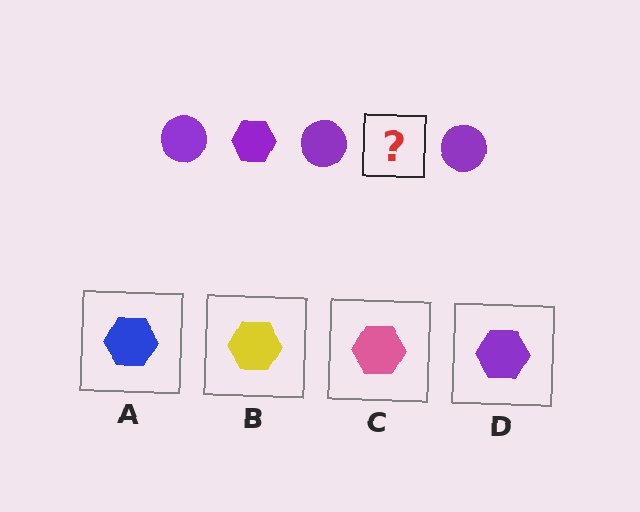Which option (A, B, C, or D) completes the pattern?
D.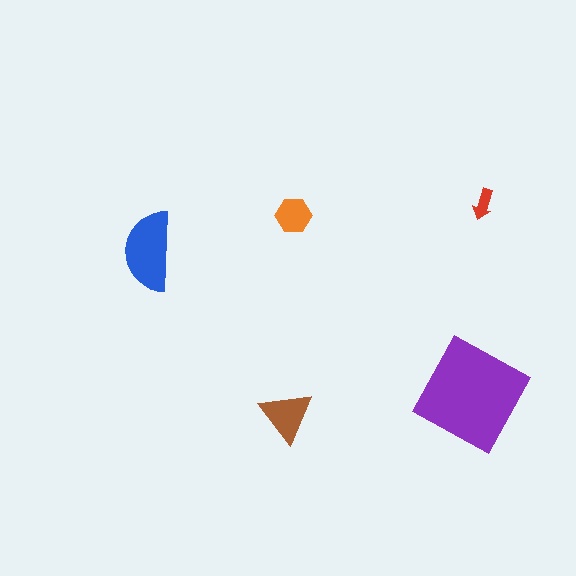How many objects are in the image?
There are 5 objects in the image.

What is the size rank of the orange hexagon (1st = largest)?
4th.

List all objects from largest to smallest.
The purple diamond, the blue semicircle, the brown triangle, the orange hexagon, the red arrow.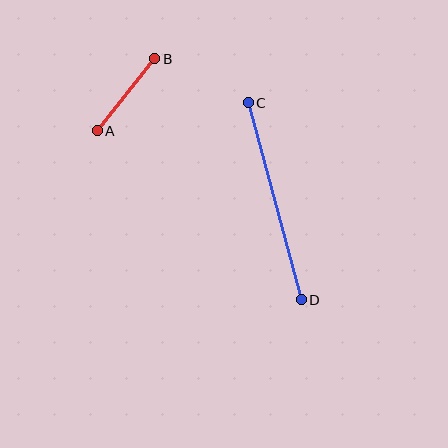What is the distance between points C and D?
The distance is approximately 204 pixels.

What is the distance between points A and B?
The distance is approximately 92 pixels.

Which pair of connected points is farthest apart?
Points C and D are farthest apart.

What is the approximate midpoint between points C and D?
The midpoint is at approximately (275, 201) pixels.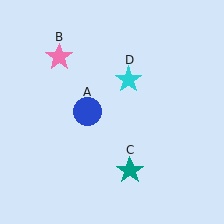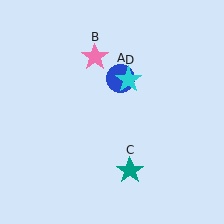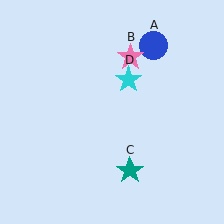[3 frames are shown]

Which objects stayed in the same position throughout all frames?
Teal star (object C) and cyan star (object D) remained stationary.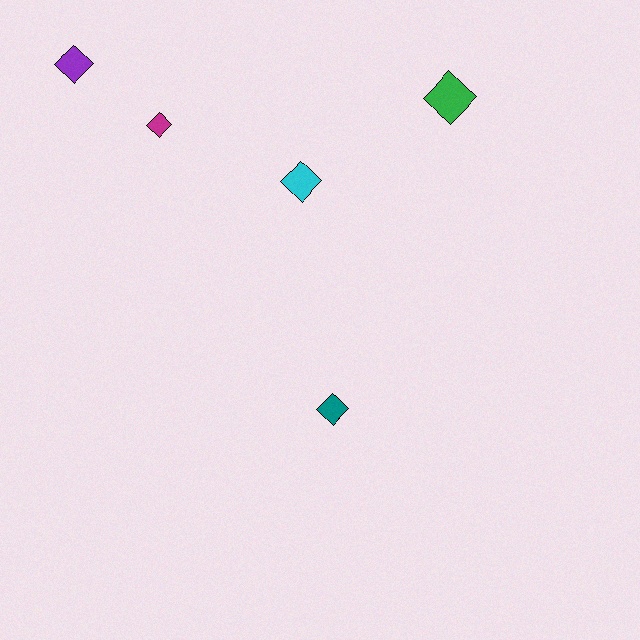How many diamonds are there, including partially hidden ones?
There are 5 diamonds.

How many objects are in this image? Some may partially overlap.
There are 5 objects.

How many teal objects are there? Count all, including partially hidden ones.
There is 1 teal object.